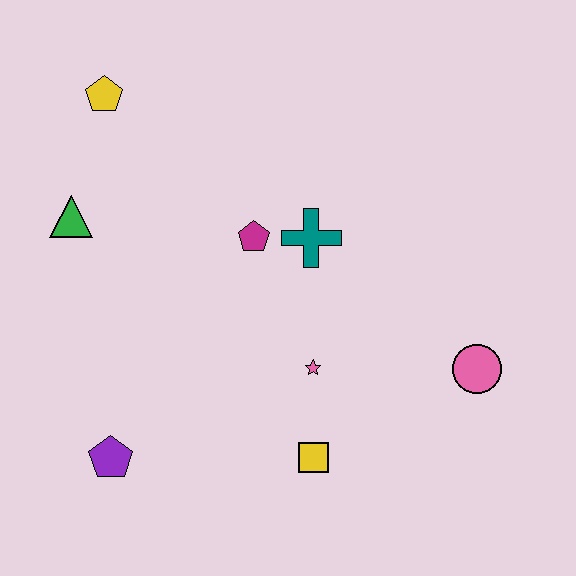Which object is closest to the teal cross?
The magenta pentagon is closest to the teal cross.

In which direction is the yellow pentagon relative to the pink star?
The yellow pentagon is above the pink star.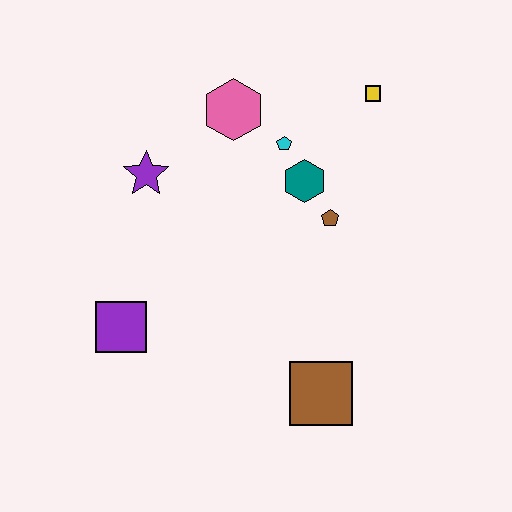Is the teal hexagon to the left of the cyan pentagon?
No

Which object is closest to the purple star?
The pink hexagon is closest to the purple star.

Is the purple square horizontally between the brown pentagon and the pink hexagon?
No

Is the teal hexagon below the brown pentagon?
No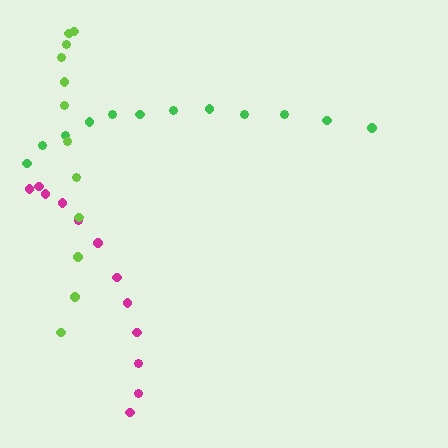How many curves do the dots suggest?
There are 3 distinct paths.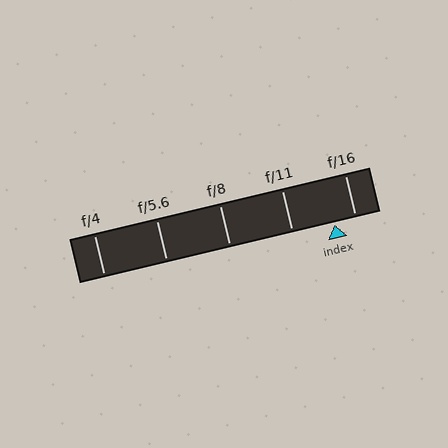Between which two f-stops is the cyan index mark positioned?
The index mark is between f/11 and f/16.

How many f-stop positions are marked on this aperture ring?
There are 5 f-stop positions marked.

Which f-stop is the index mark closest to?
The index mark is closest to f/16.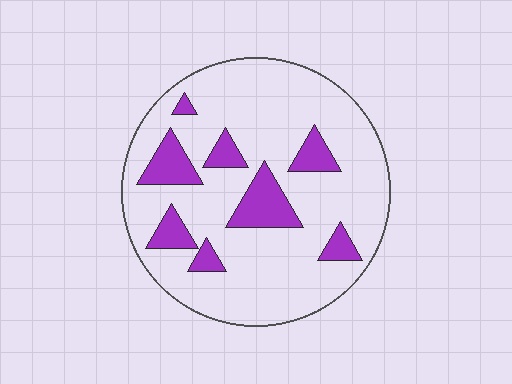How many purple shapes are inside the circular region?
8.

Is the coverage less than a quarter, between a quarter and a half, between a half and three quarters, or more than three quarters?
Less than a quarter.